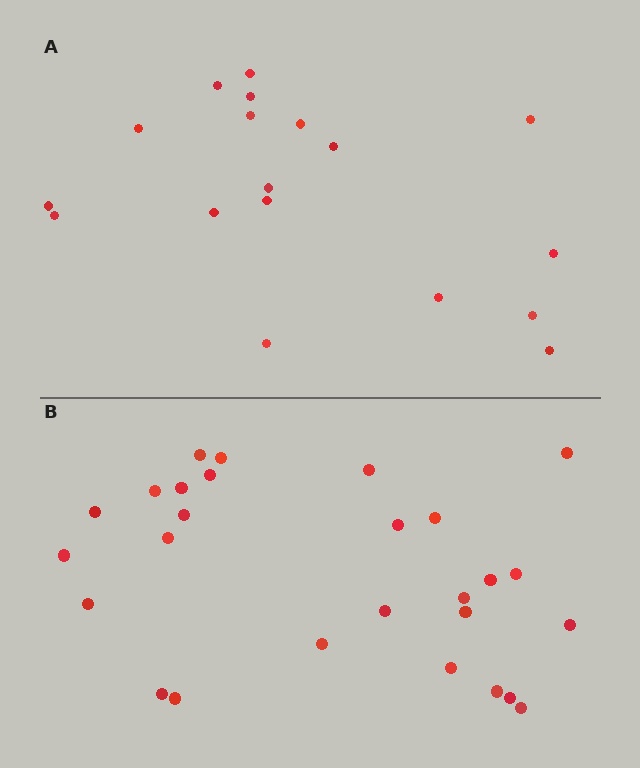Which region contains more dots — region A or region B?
Region B (the bottom region) has more dots.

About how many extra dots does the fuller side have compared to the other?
Region B has roughly 8 or so more dots than region A.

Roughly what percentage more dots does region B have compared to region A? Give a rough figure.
About 50% more.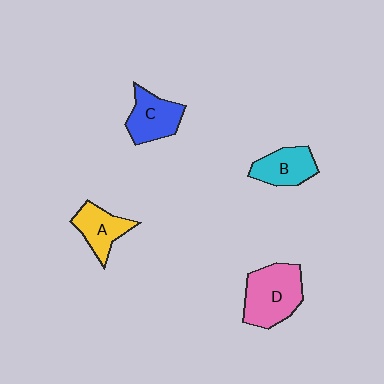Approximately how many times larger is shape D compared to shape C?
Approximately 1.4 times.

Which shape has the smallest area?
Shape A (yellow).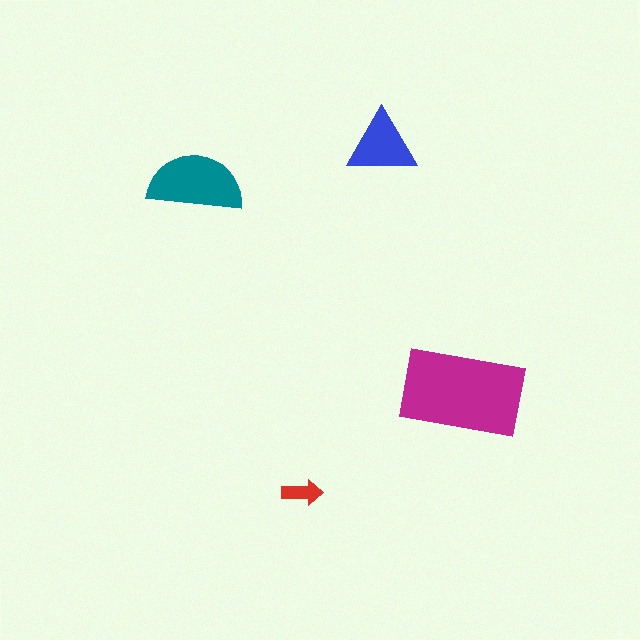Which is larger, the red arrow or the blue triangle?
The blue triangle.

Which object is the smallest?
The red arrow.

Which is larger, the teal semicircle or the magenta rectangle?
The magenta rectangle.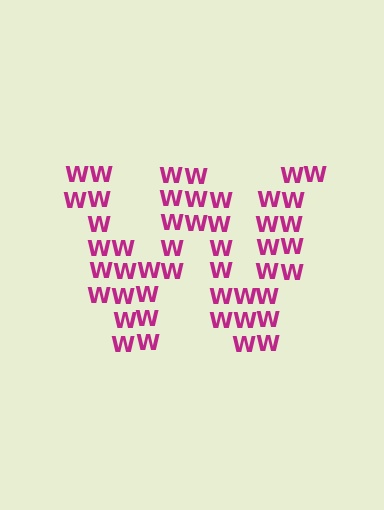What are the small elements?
The small elements are letter W's.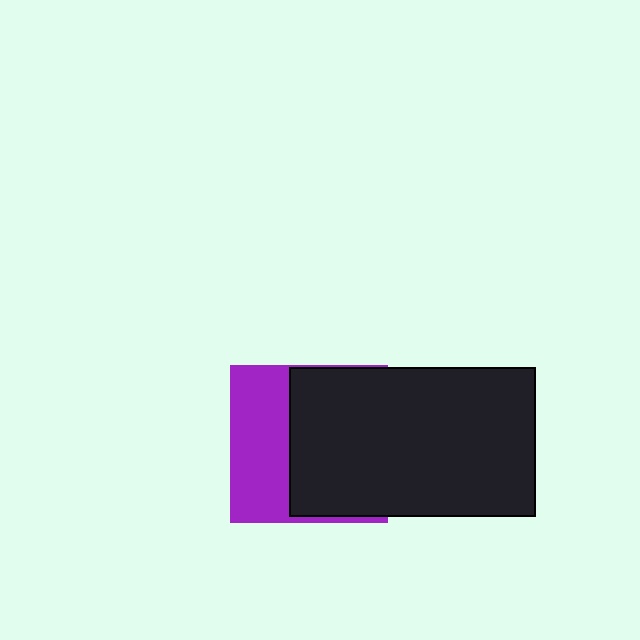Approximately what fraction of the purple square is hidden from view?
Roughly 59% of the purple square is hidden behind the black rectangle.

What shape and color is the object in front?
The object in front is a black rectangle.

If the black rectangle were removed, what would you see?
You would see the complete purple square.